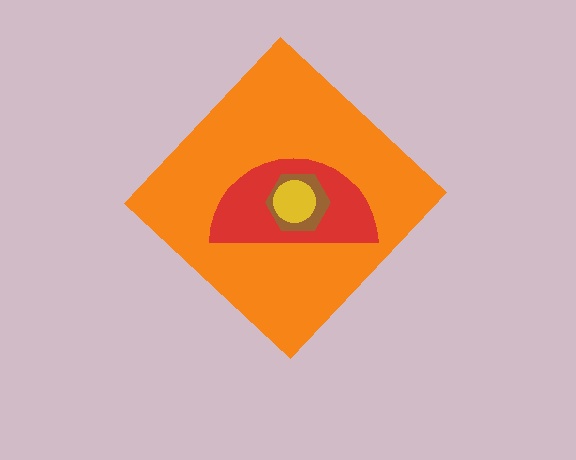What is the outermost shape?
The orange diamond.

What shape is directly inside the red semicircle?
The brown hexagon.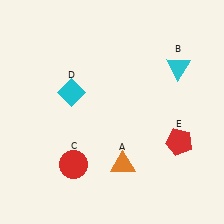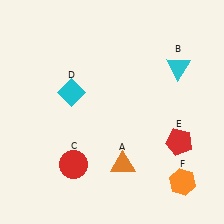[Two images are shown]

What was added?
An orange hexagon (F) was added in Image 2.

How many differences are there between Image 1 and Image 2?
There is 1 difference between the two images.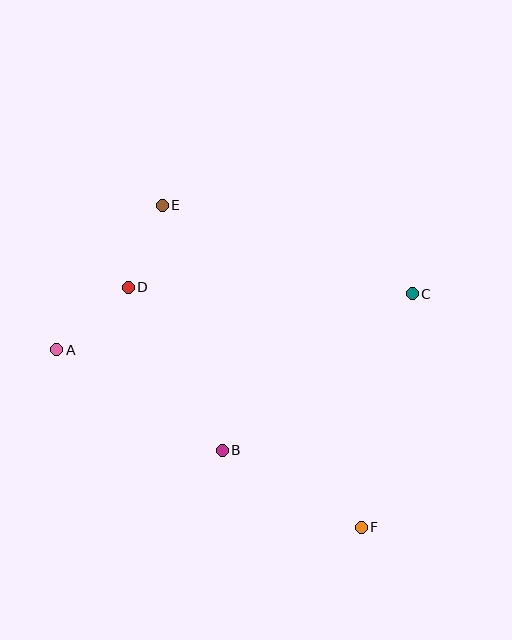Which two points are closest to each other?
Points D and E are closest to each other.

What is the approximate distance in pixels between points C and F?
The distance between C and F is approximately 239 pixels.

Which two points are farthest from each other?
Points E and F are farthest from each other.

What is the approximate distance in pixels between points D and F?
The distance between D and F is approximately 334 pixels.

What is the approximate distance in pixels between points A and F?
The distance between A and F is approximately 352 pixels.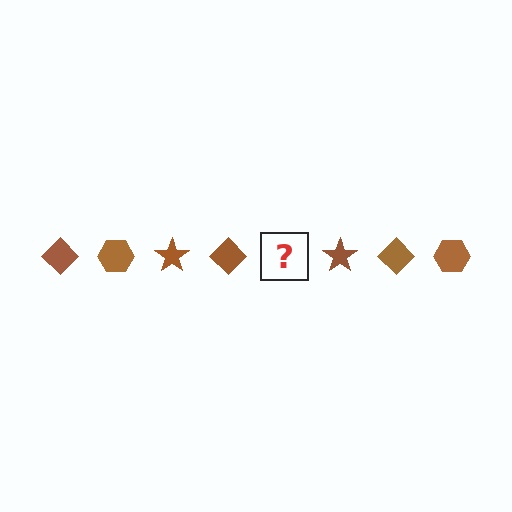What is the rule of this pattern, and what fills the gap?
The rule is that the pattern cycles through diamond, hexagon, star shapes in brown. The gap should be filled with a brown hexagon.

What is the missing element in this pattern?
The missing element is a brown hexagon.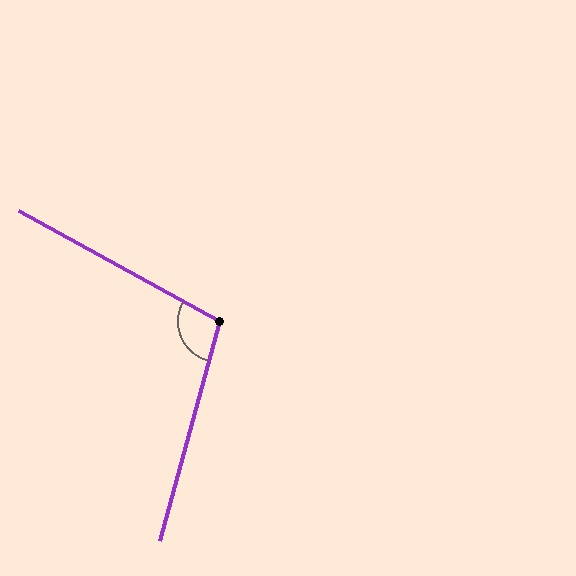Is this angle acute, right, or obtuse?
It is obtuse.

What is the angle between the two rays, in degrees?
Approximately 104 degrees.